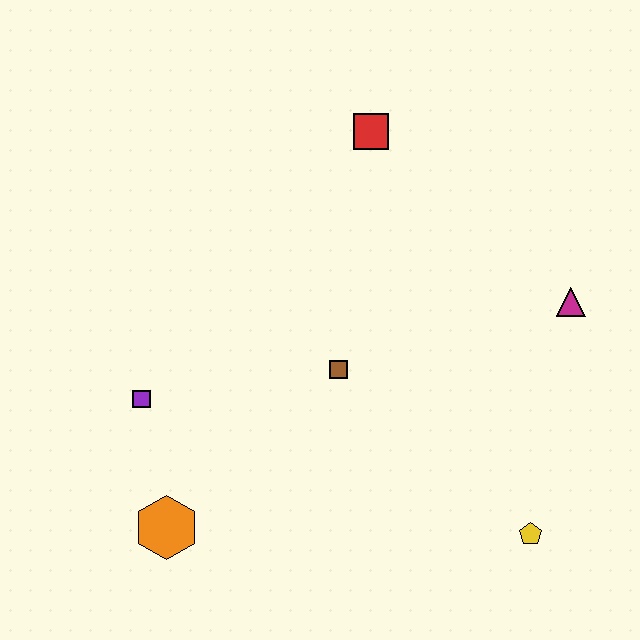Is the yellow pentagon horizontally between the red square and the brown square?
No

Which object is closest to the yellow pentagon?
The magenta triangle is closest to the yellow pentagon.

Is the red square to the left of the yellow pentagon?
Yes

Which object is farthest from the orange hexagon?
The magenta triangle is farthest from the orange hexagon.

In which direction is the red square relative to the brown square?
The red square is above the brown square.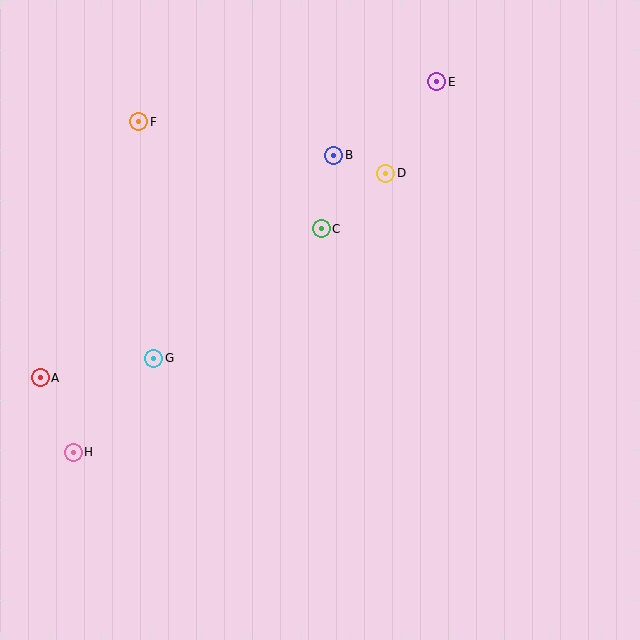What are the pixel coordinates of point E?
Point E is at (437, 82).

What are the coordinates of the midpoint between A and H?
The midpoint between A and H is at (57, 415).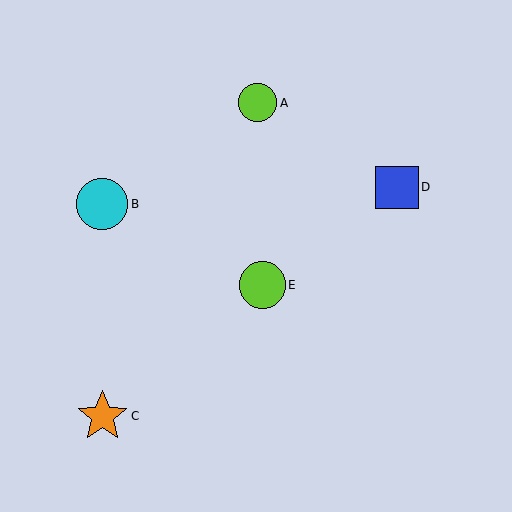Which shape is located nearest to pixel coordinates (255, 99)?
The lime circle (labeled A) at (258, 103) is nearest to that location.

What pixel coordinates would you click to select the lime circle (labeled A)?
Click at (258, 103) to select the lime circle A.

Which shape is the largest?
The orange star (labeled C) is the largest.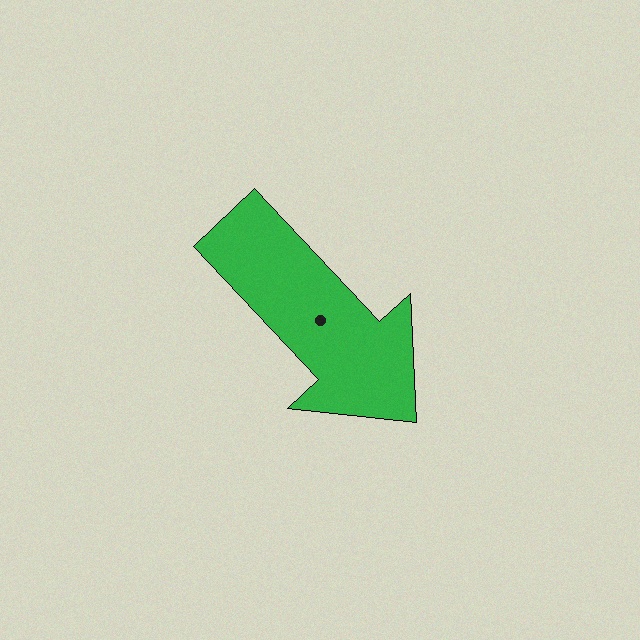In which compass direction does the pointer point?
Southeast.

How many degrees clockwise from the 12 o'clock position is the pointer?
Approximately 137 degrees.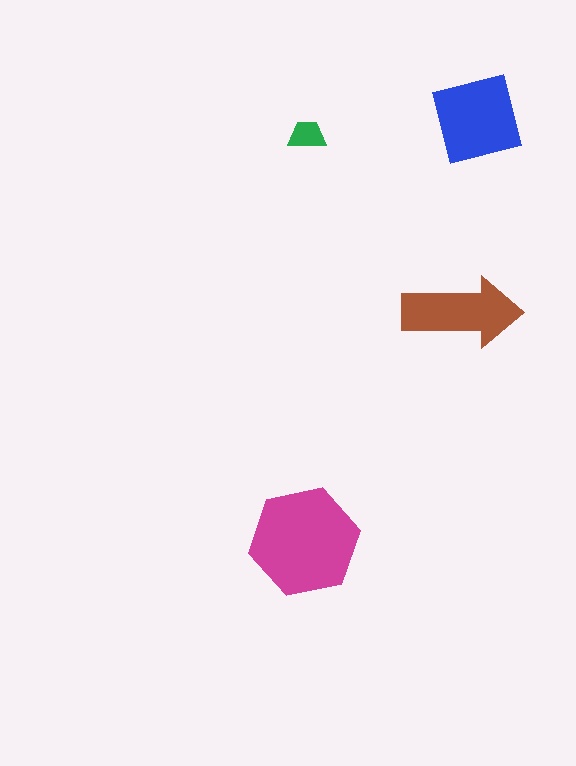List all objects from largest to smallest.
The magenta hexagon, the blue square, the brown arrow, the green trapezoid.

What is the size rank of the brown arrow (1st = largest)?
3rd.